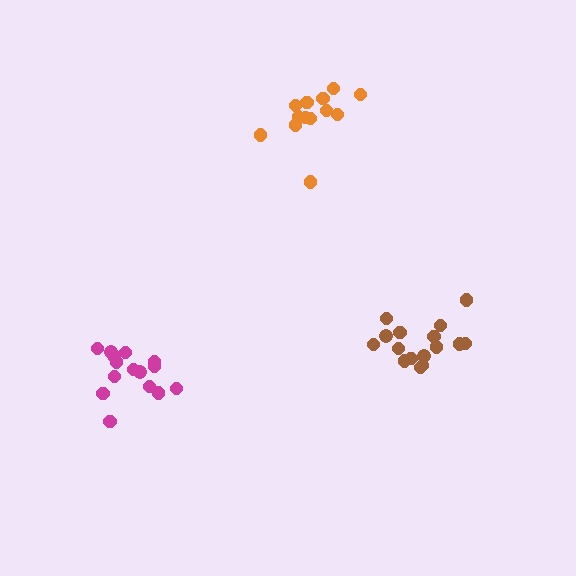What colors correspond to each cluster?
The clusters are colored: orange, magenta, brown.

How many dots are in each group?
Group 1: 13 dots, Group 2: 16 dots, Group 3: 16 dots (45 total).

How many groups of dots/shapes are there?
There are 3 groups.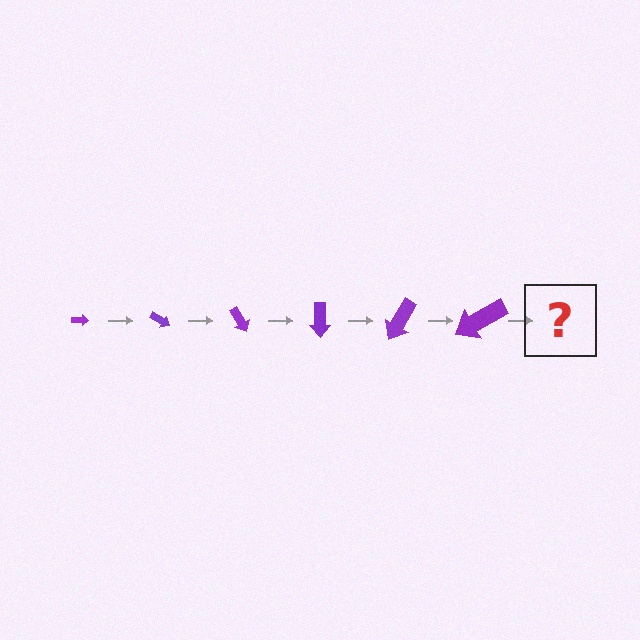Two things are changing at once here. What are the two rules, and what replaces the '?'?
The two rules are that the arrow grows larger each step and it rotates 30 degrees each step. The '?' should be an arrow, larger than the previous one and rotated 180 degrees from the start.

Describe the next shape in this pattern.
It should be an arrow, larger than the previous one and rotated 180 degrees from the start.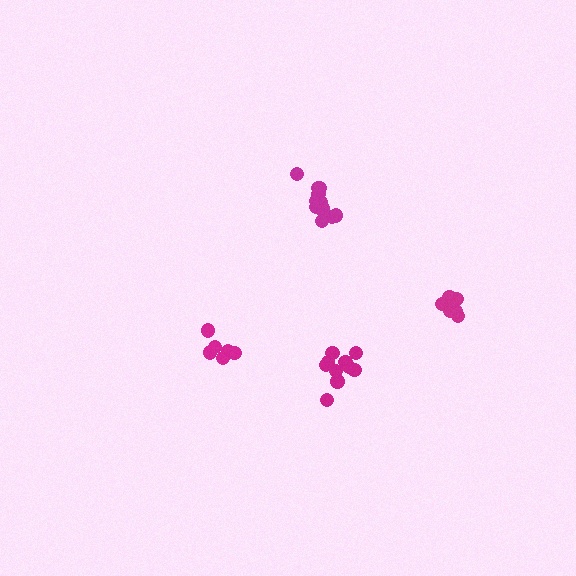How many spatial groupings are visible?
There are 4 spatial groupings.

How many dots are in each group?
Group 1: 10 dots, Group 2: 6 dots, Group 3: 7 dots, Group 4: 12 dots (35 total).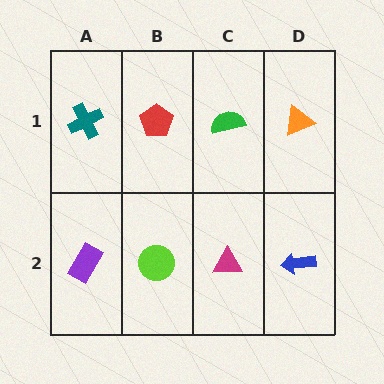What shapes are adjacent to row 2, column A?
A teal cross (row 1, column A), a lime circle (row 2, column B).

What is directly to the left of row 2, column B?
A purple rectangle.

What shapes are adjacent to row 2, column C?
A green semicircle (row 1, column C), a lime circle (row 2, column B), a blue arrow (row 2, column D).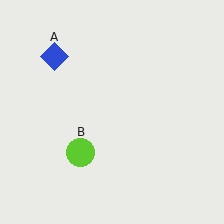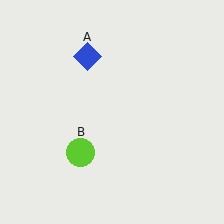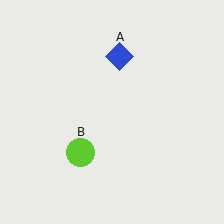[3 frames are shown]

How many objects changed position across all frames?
1 object changed position: blue diamond (object A).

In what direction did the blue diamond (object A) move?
The blue diamond (object A) moved right.